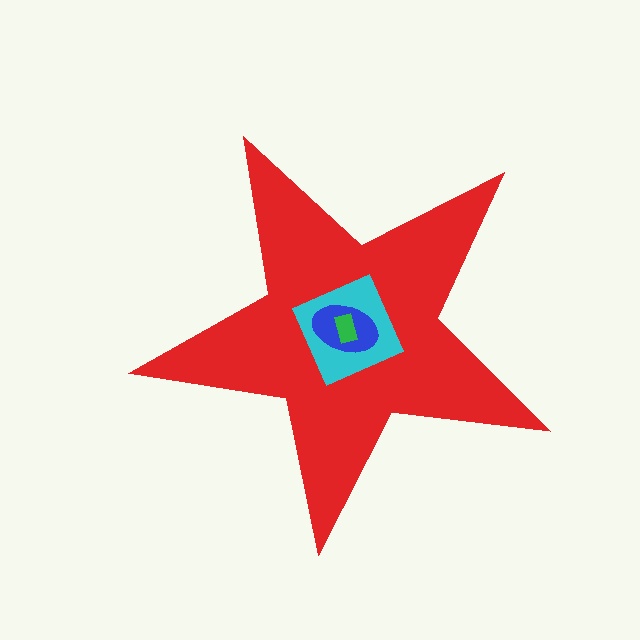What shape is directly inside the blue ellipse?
The green rectangle.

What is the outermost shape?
The red star.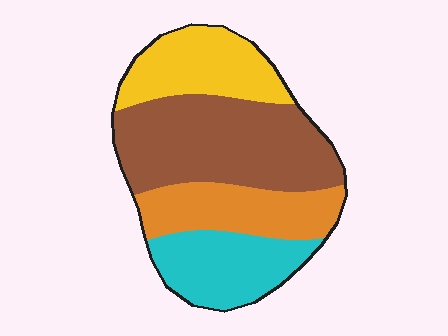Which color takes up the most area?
Brown, at roughly 40%.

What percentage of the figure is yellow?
Yellow takes up less than a quarter of the figure.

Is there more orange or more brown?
Brown.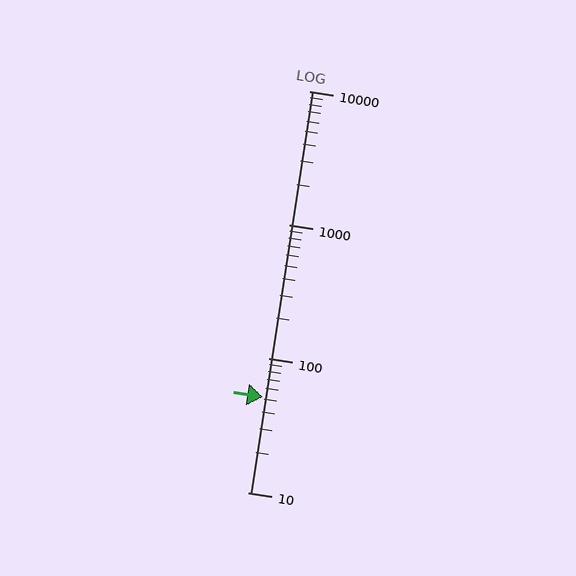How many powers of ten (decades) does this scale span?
The scale spans 3 decades, from 10 to 10000.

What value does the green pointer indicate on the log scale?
The pointer indicates approximately 52.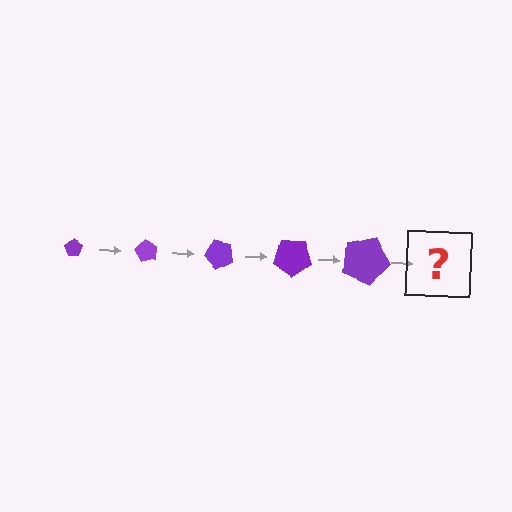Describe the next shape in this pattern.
It should be a pentagon, larger than the previous one and rotated 300 degrees from the start.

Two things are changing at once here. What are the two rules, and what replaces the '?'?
The two rules are that the pentagon grows larger each step and it rotates 60 degrees each step. The '?' should be a pentagon, larger than the previous one and rotated 300 degrees from the start.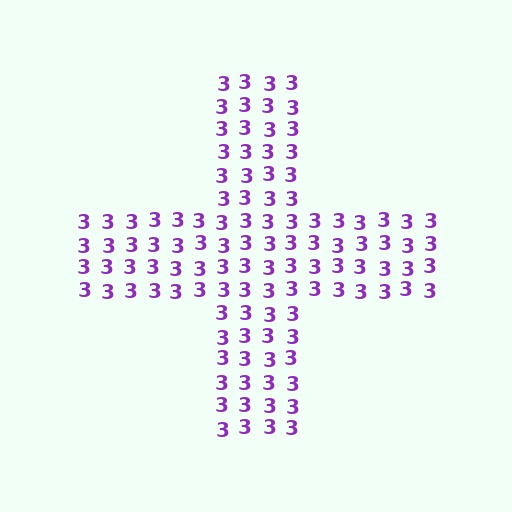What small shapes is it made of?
It is made of small digit 3's.